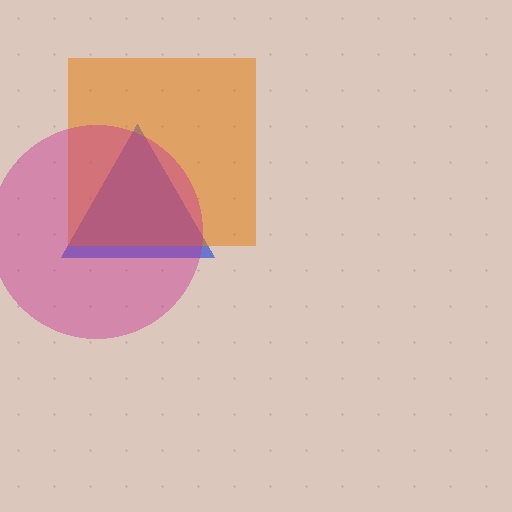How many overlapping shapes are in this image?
There are 3 overlapping shapes in the image.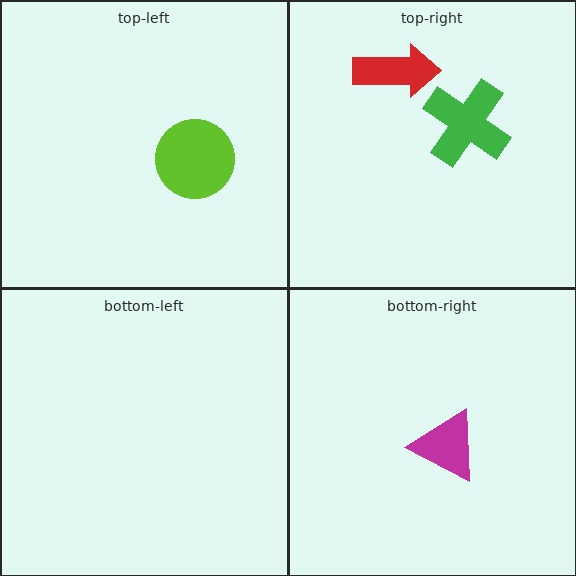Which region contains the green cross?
The top-right region.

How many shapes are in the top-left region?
1.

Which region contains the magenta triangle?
The bottom-right region.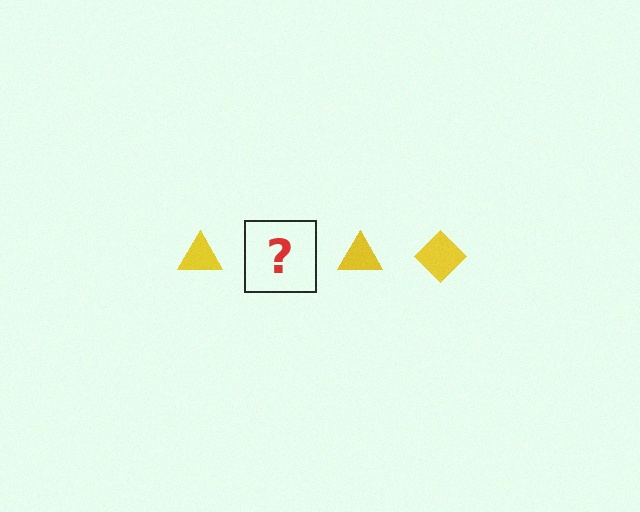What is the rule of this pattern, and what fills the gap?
The rule is that the pattern cycles through triangle, diamond shapes in yellow. The gap should be filled with a yellow diamond.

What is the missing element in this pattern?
The missing element is a yellow diamond.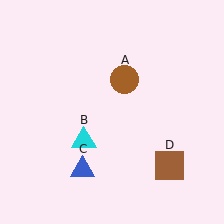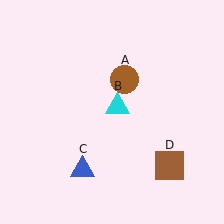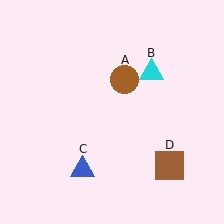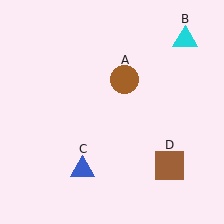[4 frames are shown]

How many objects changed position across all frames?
1 object changed position: cyan triangle (object B).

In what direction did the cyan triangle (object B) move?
The cyan triangle (object B) moved up and to the right.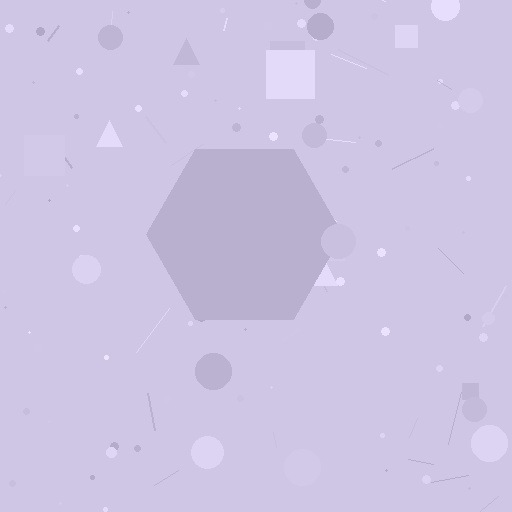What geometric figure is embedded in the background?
A hexagon is embedded in the background.